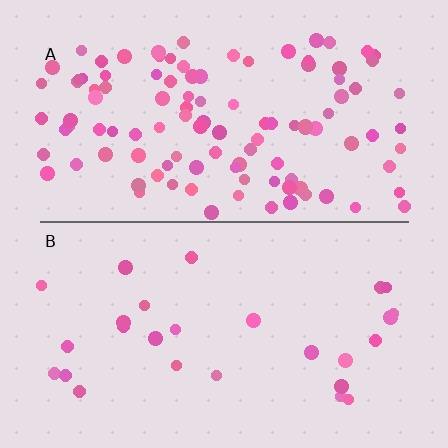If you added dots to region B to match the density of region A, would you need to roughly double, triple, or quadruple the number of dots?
Approximately quadruple.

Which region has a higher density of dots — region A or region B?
A (the top).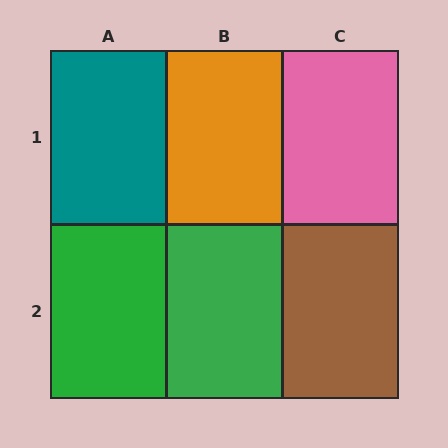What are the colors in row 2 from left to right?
Green, green, brown.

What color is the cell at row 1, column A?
Teal.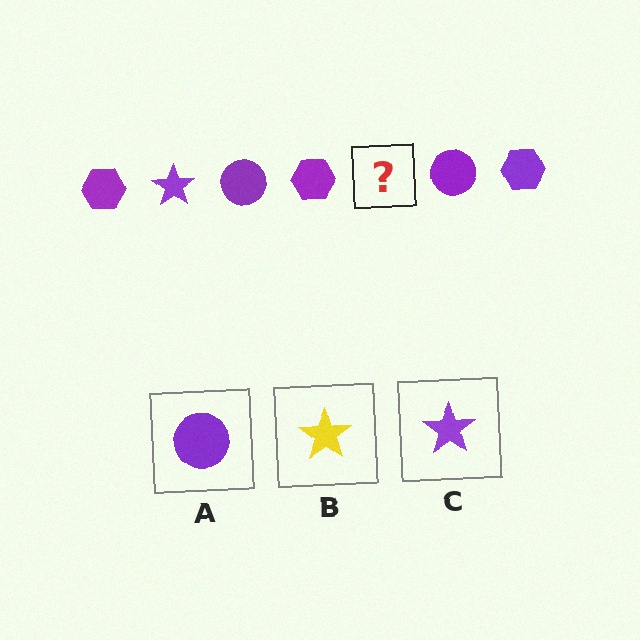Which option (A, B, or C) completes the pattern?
C.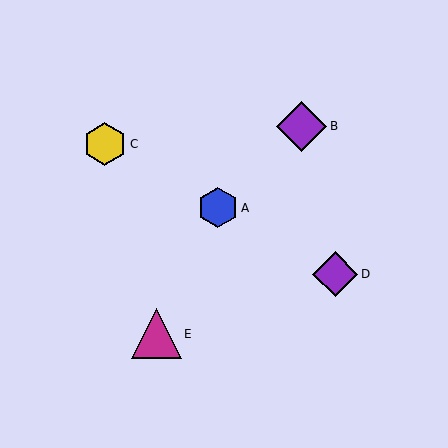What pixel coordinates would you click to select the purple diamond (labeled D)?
Click at (335, 274) to select the purple diamond D.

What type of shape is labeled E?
Shape E is a magenta triangle.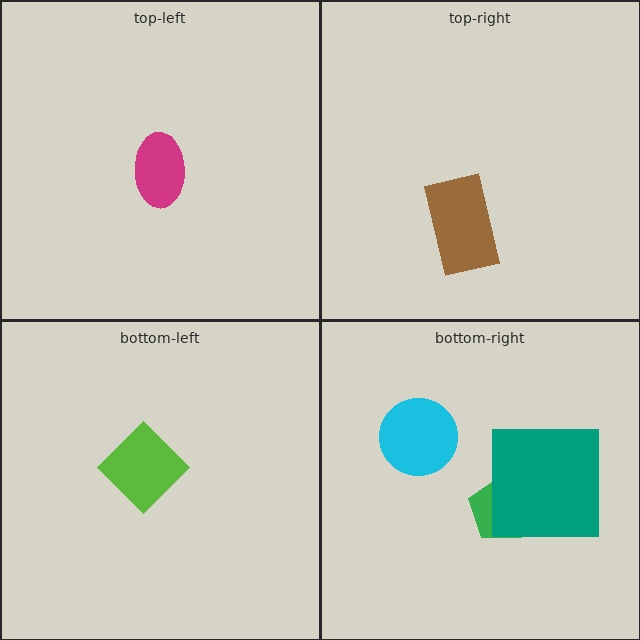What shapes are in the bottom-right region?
The cyan circle, the green pentagon, the teal square.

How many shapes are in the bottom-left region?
1.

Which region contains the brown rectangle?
The top-right region.